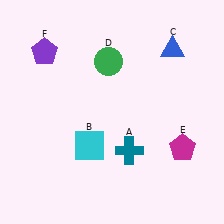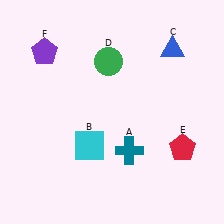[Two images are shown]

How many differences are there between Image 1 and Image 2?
There is 1 difference between the two images.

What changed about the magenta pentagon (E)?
In Image 1, E is magenta. In Image 2, it changed to red.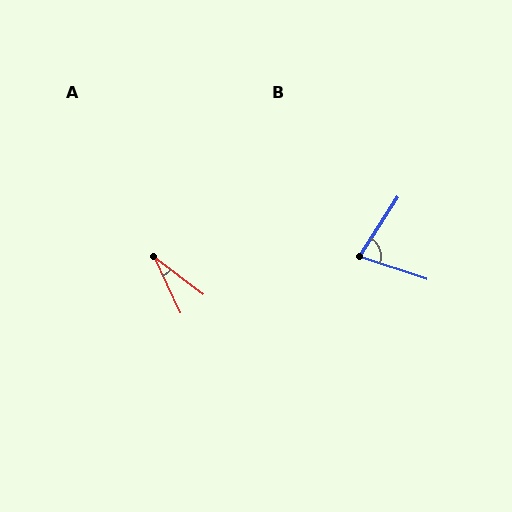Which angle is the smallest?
A, at approximately 28 degrees.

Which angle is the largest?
B, at approximately 76 degrees.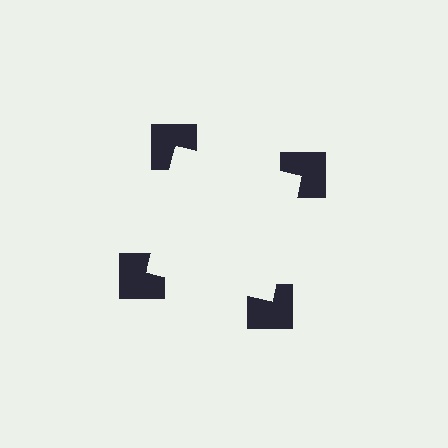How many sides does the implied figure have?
4 sides.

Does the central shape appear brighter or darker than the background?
It typically appears slightly brighter than the background, even though no actual brightness change is drawn.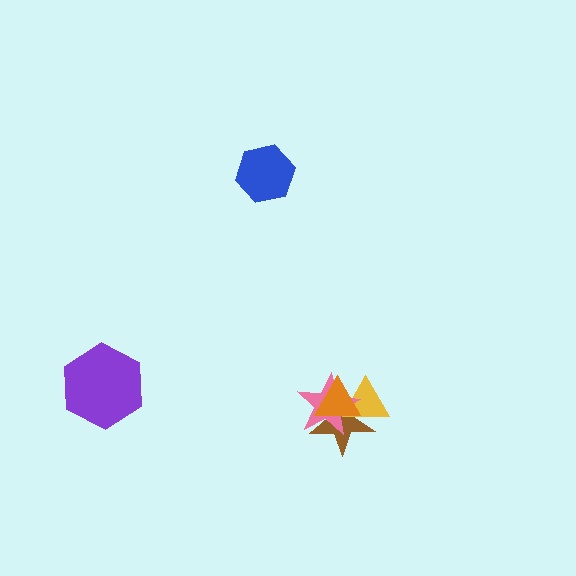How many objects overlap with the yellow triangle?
3 objects overlap with the yellow triangle.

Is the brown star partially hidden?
Yes, it is partially covered by another shape.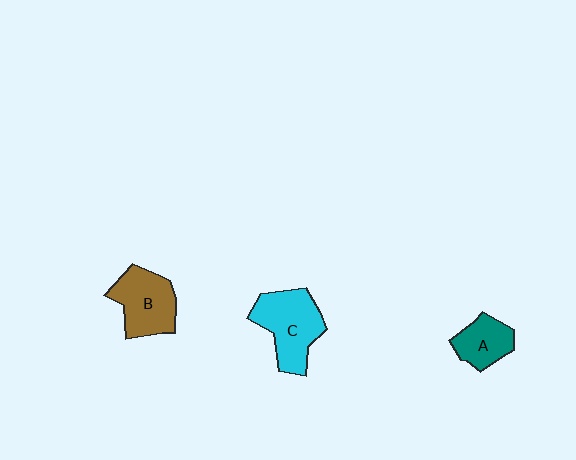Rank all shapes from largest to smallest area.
From largest to smallest: C (cyan), B (brown), A (teal).